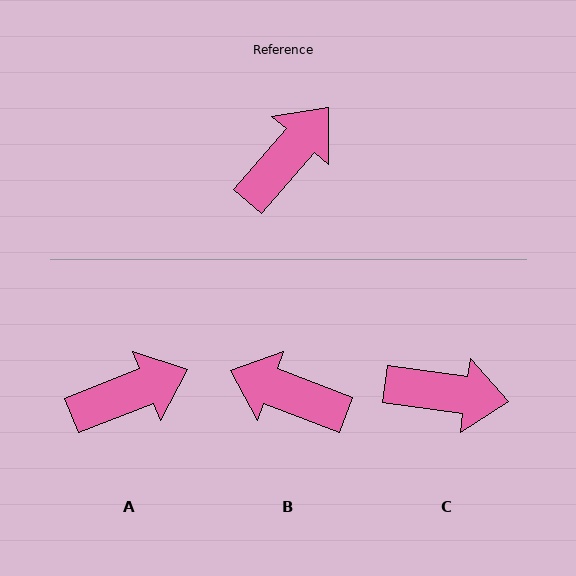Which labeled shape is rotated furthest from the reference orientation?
B, about 110 degrees away.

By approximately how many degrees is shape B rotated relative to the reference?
Approximately 110 degrees counter-clockwise.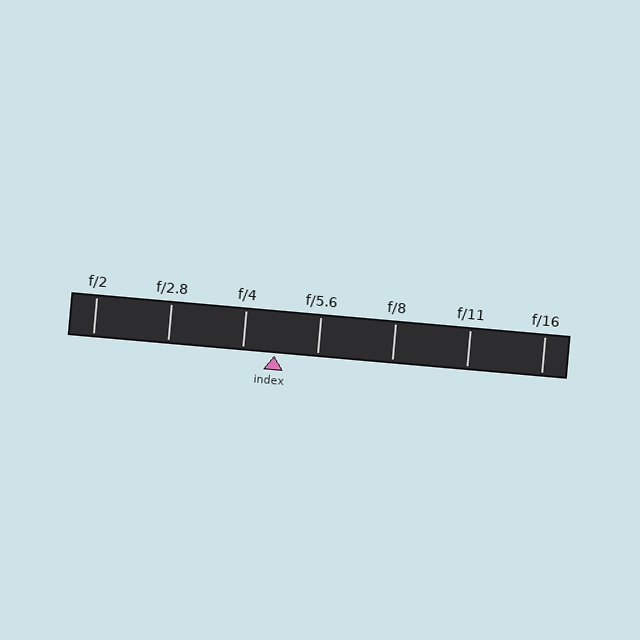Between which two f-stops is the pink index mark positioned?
The index mark is between f/4 and f/5.6.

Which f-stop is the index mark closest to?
The index mark is closest to f/4.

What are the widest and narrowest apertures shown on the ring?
The widest aperture shown is f/2 and the narrowest is f/16.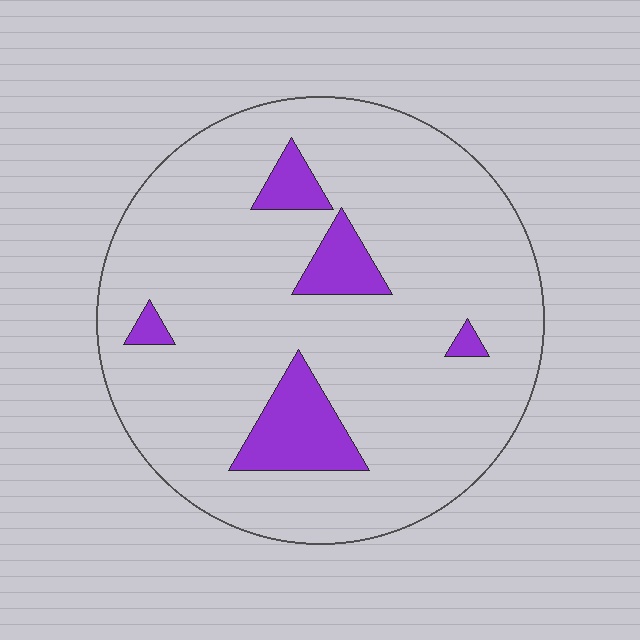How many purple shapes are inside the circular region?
5.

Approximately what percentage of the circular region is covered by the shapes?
Approximately 10%.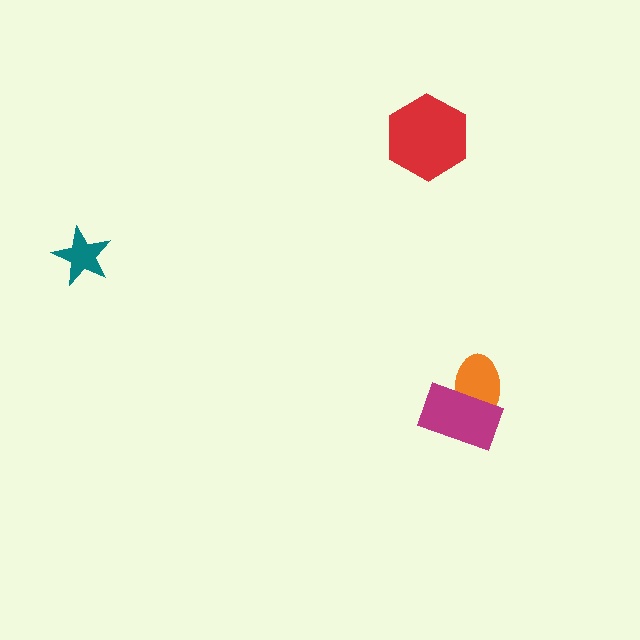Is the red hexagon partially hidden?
No, no other shape covers it.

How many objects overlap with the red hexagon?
0 objects overlap with the red hexagon.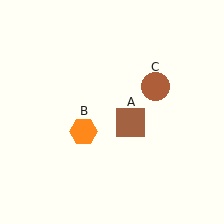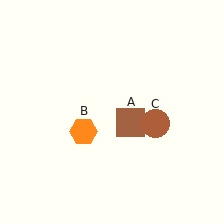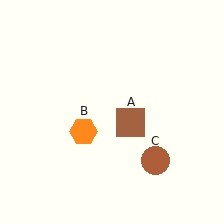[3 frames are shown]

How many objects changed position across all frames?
1 object changed position: brown circle (object C).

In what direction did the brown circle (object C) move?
The brown circle (object C) moved down.